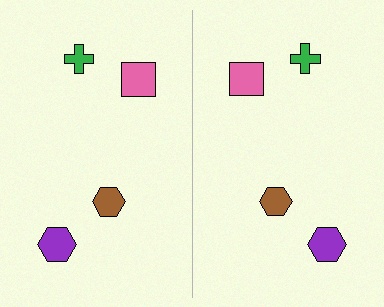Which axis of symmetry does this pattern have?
The pattern has a vertical axis of symmetry running through the center of the image.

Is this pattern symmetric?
Yes, this pattern has bilateral (reflection) symmetry.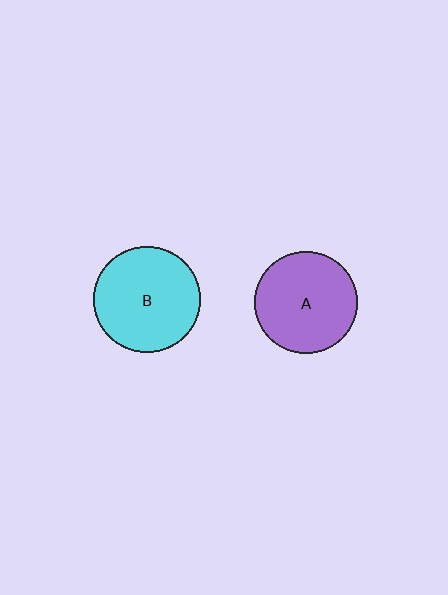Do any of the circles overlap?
No, none of the circles overlap.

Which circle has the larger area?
Circle B (cyan).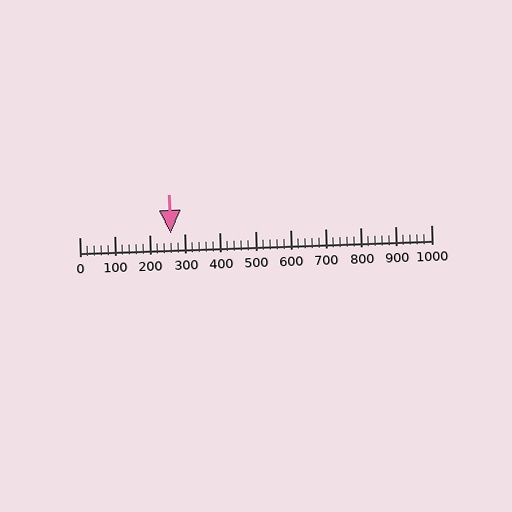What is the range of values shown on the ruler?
The ruler shows values from 0 to 1000.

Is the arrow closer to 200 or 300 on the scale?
The arrow is closer to 300.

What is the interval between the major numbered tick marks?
The major tick marks are spaced 100 units apart.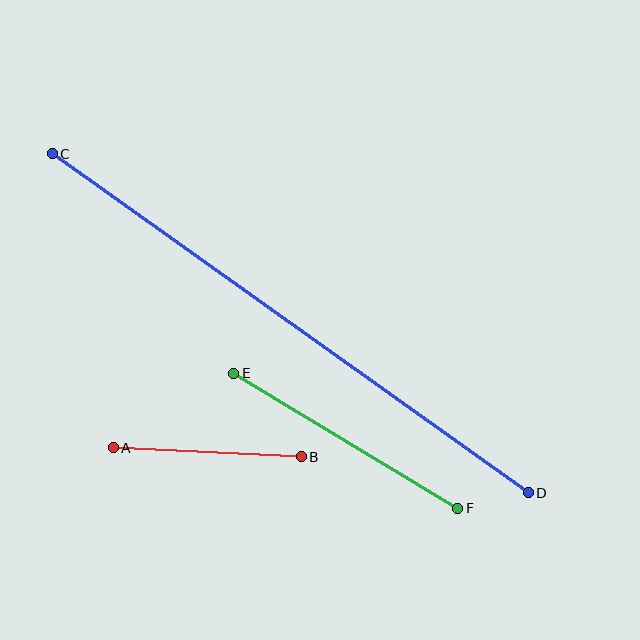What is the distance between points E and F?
The distance is approximately 262 pixels.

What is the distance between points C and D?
The distance is approximately 584 pixels.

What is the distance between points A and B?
The distance is approximately 188 pixels.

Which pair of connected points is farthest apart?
Points C and D are farthest apart.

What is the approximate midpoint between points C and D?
The midpoint is at approximately (290, 323) pixels.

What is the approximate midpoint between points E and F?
The midpoint is at approximately (346, 441) pixels.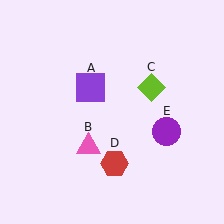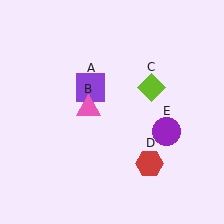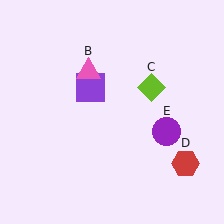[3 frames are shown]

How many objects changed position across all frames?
2 objects changed position: pink triangle (object B), red hexagon (object D).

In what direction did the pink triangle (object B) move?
The pink triangle (object B) moved up.